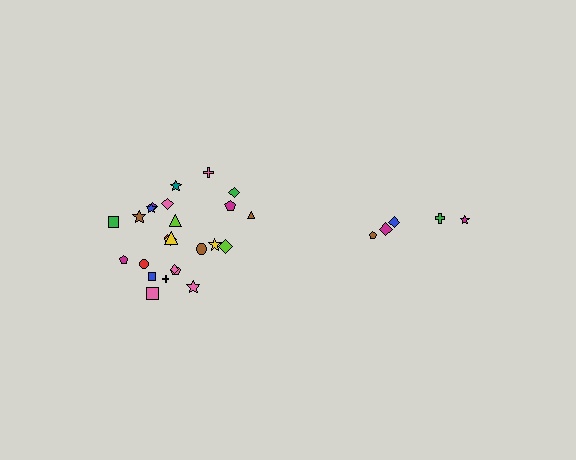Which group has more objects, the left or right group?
The left group.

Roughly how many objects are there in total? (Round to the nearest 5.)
Roughly 30 objects in total.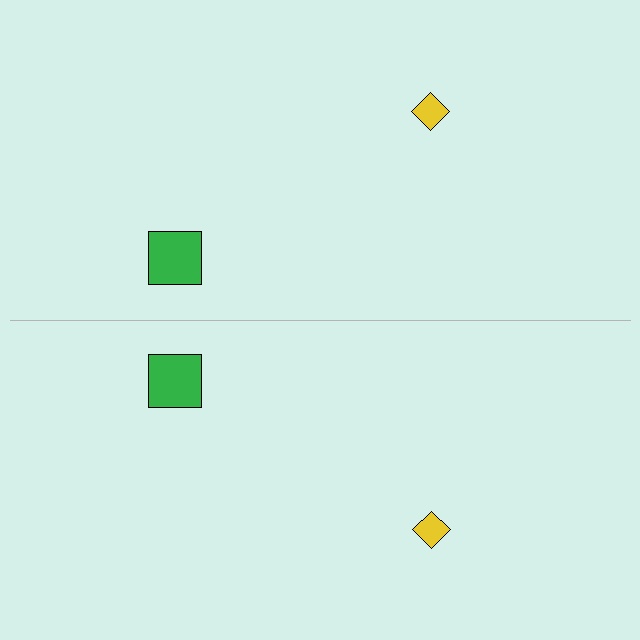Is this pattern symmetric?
Yes, this pattern has bilateral (reflection) symmetry.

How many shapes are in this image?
There are 4 shapes in this image.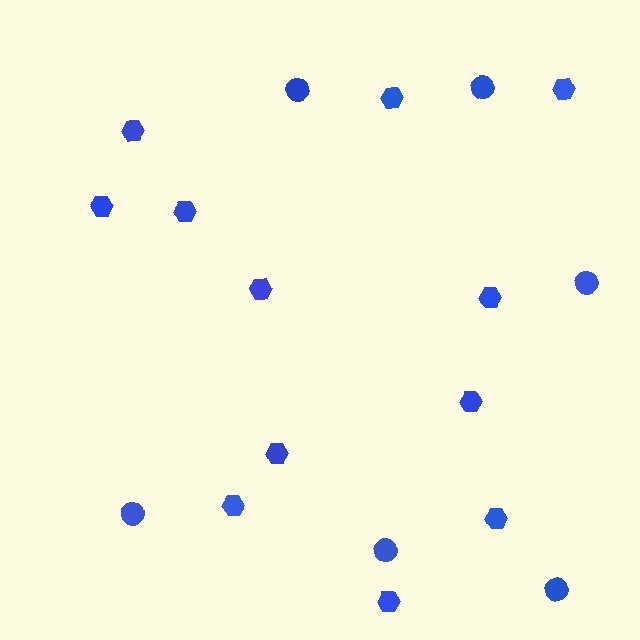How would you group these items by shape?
There are 2 groups: one group of hexagons (12) and one group of circles (6).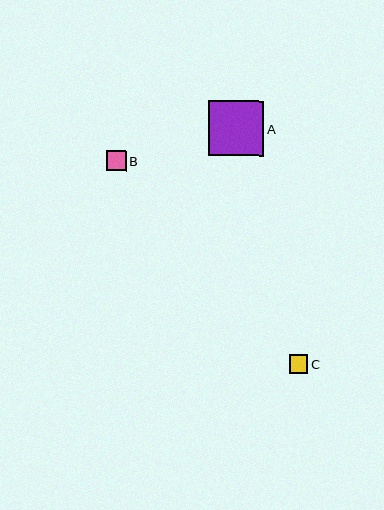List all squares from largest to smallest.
From largest to smallest: A, B, C.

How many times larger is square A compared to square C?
Square A is approximately 2.9 times the size of square C.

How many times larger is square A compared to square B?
Square A is approximately 2.8 times the size of square B.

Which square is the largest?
Square A is the largest with a size of approximately 55 pixels.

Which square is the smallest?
Square C is the smallest with a size of approximately 19 pixels.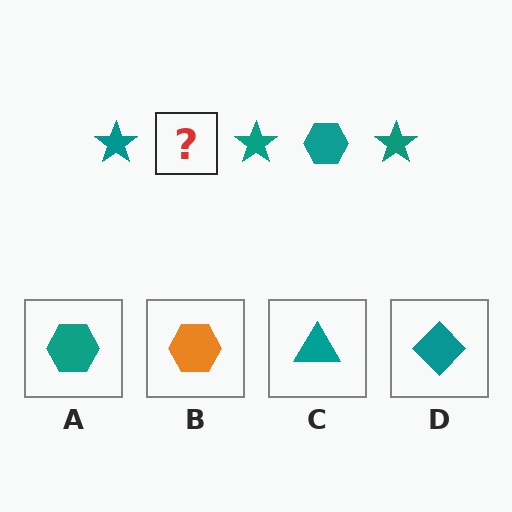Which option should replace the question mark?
Option A.